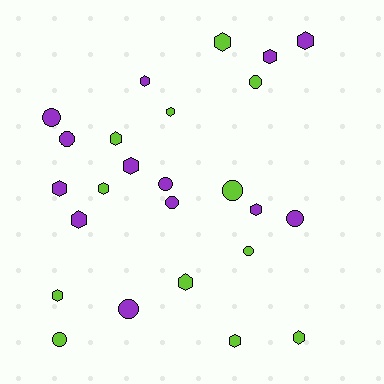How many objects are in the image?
There are 25 objects.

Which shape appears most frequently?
Hexagon, with 15 objects.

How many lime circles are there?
There are 4 lime circles.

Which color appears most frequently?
Purple, with 13 objects.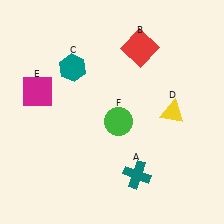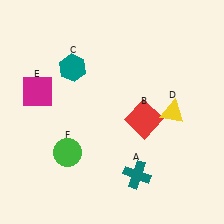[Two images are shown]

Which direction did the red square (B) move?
The red square (B) moved down.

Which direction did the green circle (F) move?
The green circle (F) moved left.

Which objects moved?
The objects that moved are: the red square (B), the green circle (F).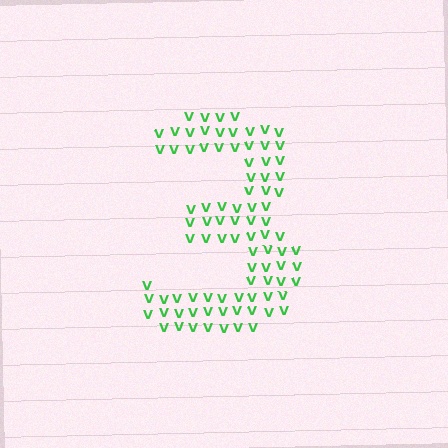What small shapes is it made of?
It is made of small letter V's.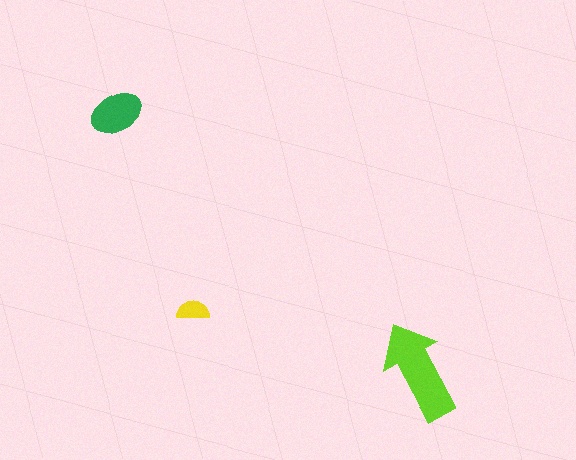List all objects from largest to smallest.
The lime arrow, the green ellipse, the yellow semicircle.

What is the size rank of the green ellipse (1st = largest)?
2nd.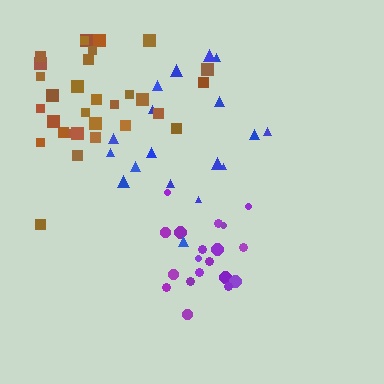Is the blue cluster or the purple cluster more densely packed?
Purple.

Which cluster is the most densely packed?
Brown.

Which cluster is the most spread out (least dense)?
Blue.